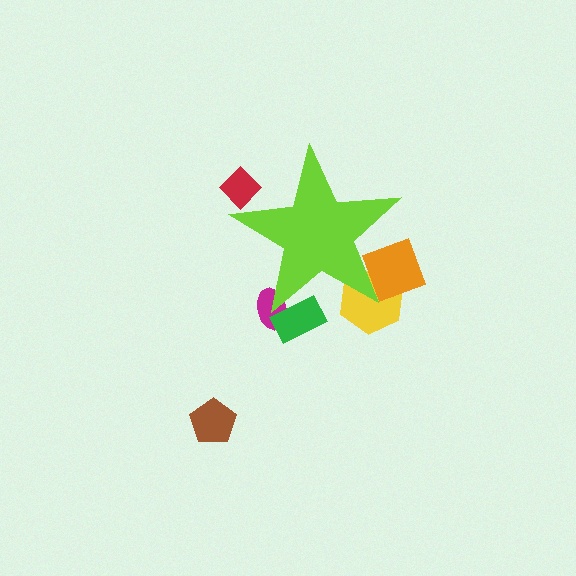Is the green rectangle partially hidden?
Yes, the green rectangle is partially hidden behind the lime star.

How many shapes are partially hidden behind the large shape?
5 shapes are partially hidden.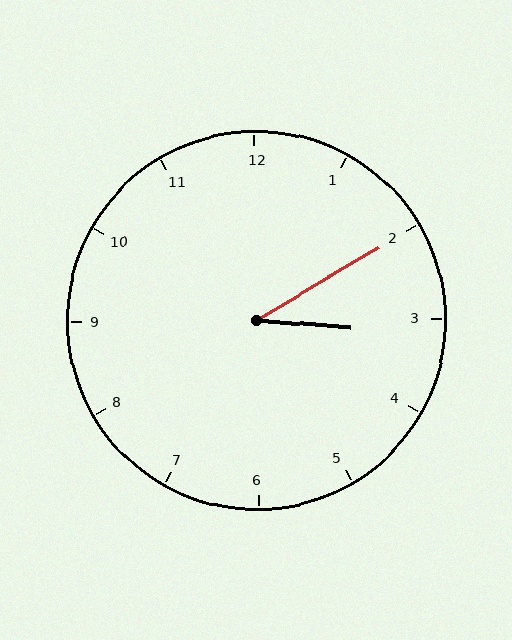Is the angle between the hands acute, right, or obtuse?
It is acute.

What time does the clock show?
3:10.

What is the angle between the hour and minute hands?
Approximately 35 degrees.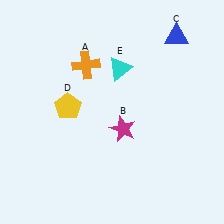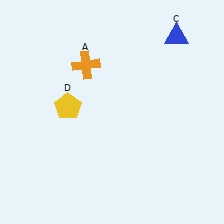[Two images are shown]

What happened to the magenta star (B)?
The magenta star (B) was removed in Image 2. It was in the bottom-right area of Image 1.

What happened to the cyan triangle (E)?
The cyan triangle (E) was removed in Image 2. It was in the top-right area of Image 1.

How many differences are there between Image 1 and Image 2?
There are 2 differences between the two images.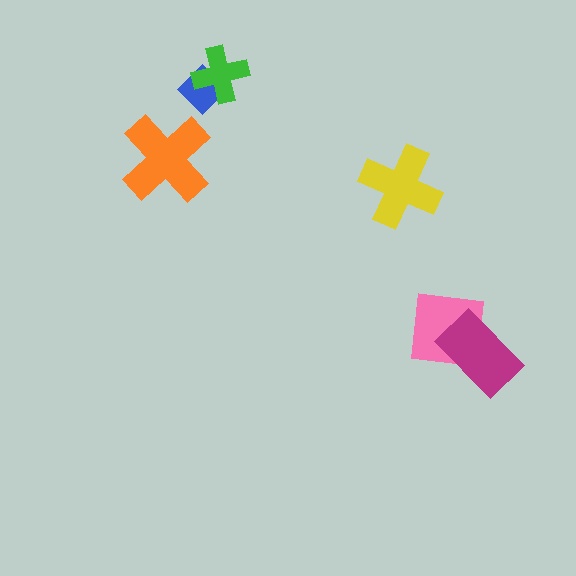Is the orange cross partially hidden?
No, no other shape covers it.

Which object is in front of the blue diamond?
The green cross is in front of the blue diamond.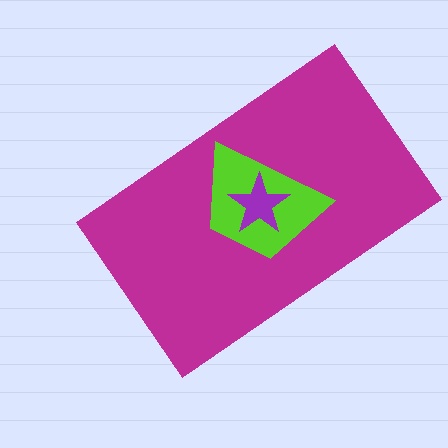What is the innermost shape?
The purple star.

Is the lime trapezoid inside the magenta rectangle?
Yes.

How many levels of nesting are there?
3.